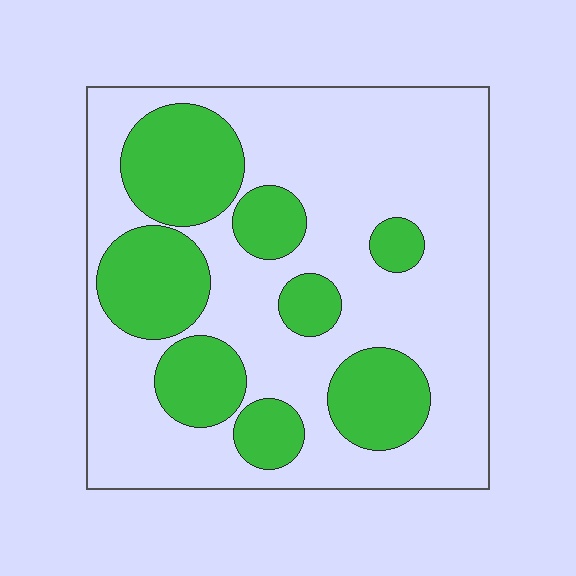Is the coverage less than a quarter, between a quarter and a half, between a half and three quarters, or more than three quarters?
Between a quarter and a half.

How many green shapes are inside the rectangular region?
8.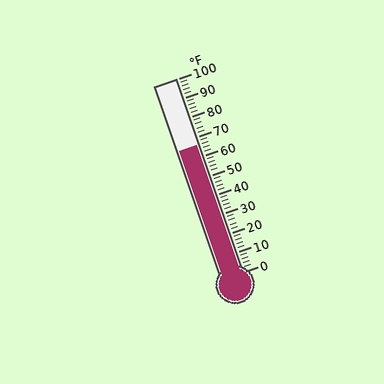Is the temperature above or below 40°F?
The temperature is above 40°F.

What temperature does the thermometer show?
The thermometer shows approximately 66°F.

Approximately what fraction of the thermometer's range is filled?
The thermometer is filled to approximately 65% of its range.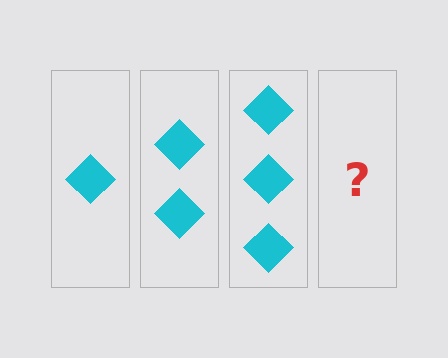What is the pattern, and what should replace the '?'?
The pattern is that each step adds one more diamond. The '?' should be 4 diamonds.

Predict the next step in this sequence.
The next step is 4 diamonds.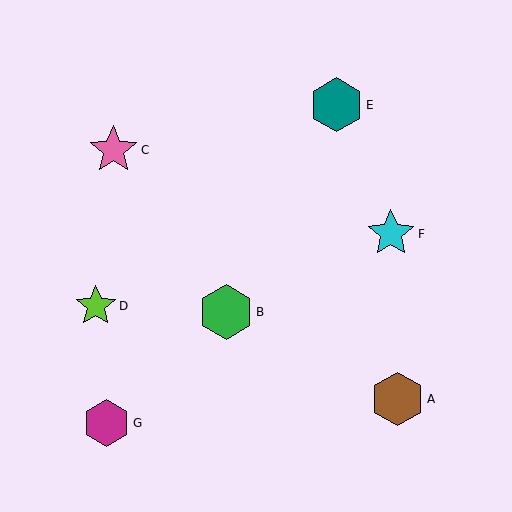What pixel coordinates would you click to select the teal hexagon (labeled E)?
Click at (337, 105) to select the teal hexagon E.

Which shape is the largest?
The green hexagon (labeled B) is the largest.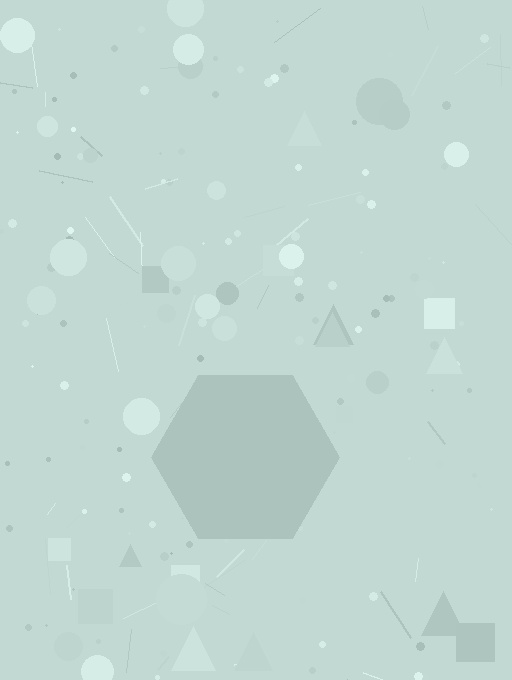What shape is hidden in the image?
A hexagon is hidden in the image.